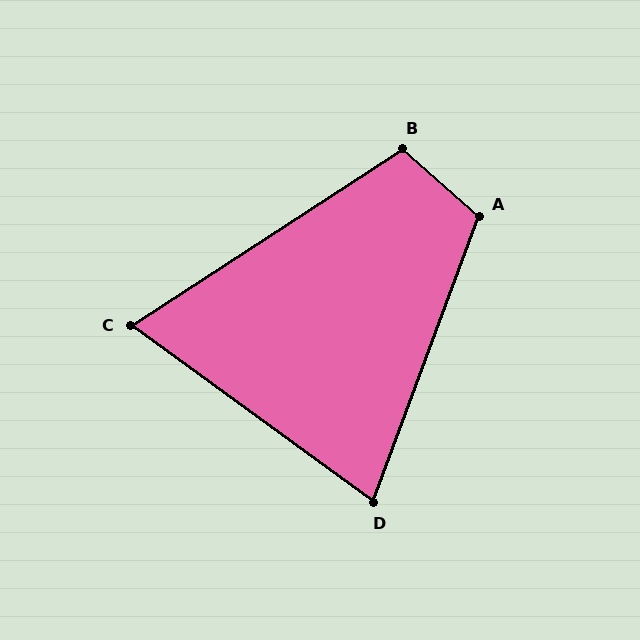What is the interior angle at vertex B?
Approximately 106 degrees (obtuse).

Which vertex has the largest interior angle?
A, at approximately 111 degrees.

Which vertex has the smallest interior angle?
C, at approximately 69 degrees.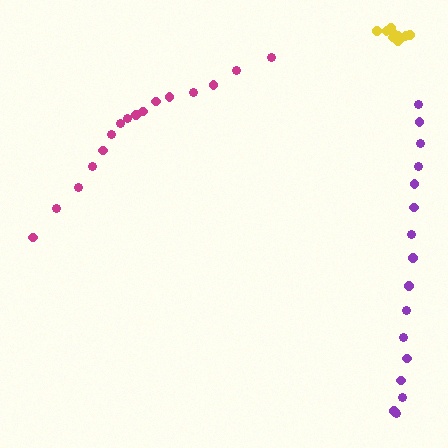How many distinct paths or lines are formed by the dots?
There are 3 distinct paths.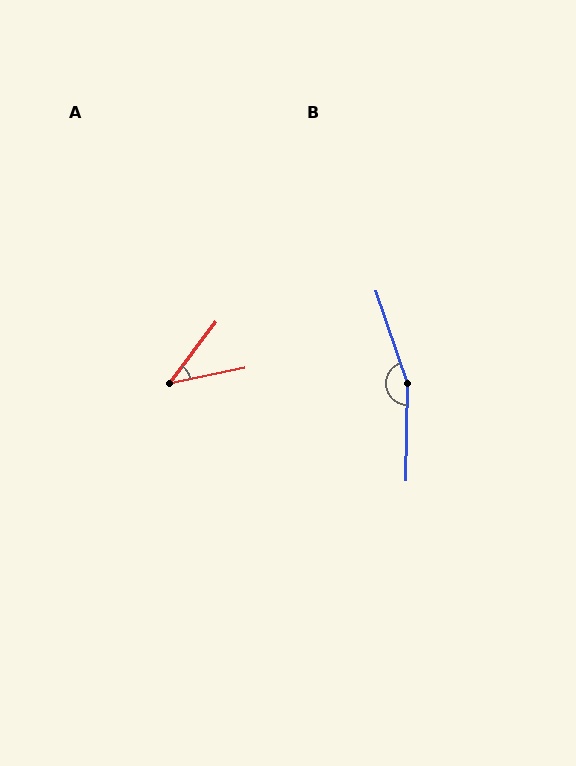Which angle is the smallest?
A, at approximately 41 degrees.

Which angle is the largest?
B, at approximately 160 degrees.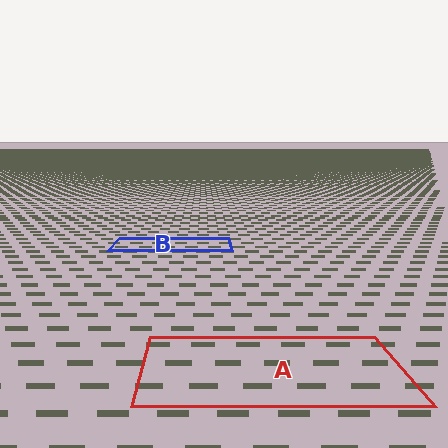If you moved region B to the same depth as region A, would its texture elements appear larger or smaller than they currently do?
They would appear larger. At a closer depth, the same texture elements are projected at a bigger on-screen size.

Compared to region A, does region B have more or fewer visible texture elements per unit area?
Region B has more texture elements per unit area — they are packed more densely because it is farther away.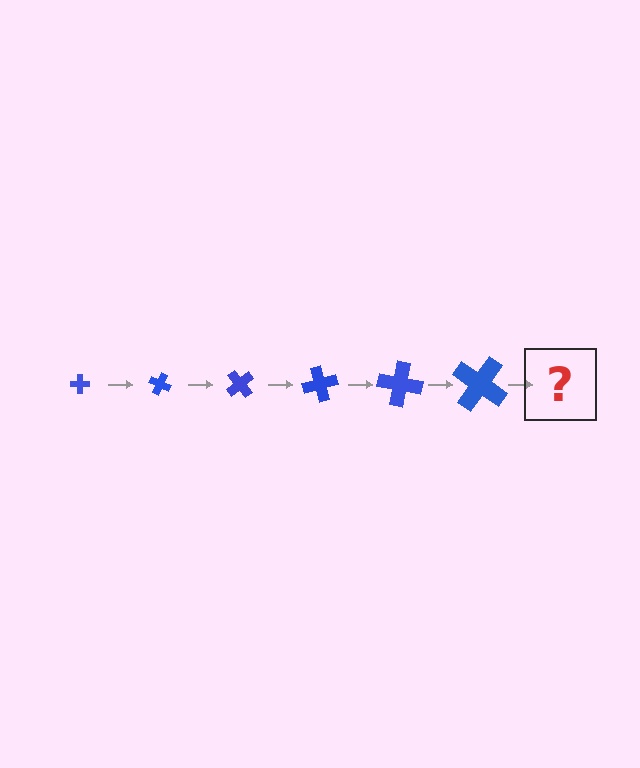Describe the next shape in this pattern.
It should be a cross, larger than the previous one and rotated 150 degrees from the start.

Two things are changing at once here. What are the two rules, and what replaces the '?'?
The two rules are that the cross grows larger each step and it rotates 25 degrees each step. The '?' should be a cross, larger than the previous one and rotated 150 degrees from the start.